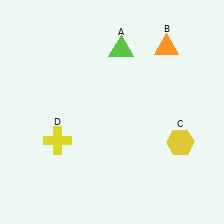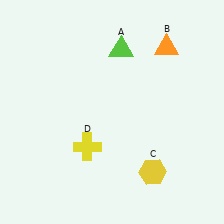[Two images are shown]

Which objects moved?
The objects that moved are: the yellow hexagon (C), the yellow cross (D).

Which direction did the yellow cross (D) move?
The yellow cross (D) moved right.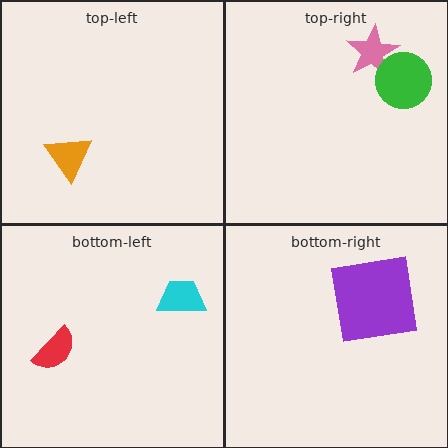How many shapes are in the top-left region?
1.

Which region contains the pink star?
The top-right region.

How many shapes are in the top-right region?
2.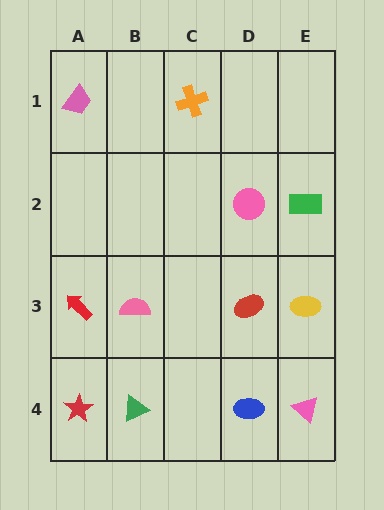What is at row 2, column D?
A pink circle.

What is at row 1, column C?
An orange cross.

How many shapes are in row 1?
2 shapes.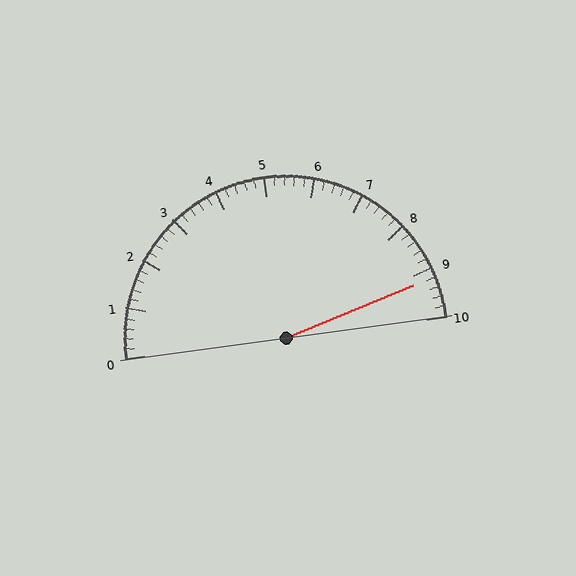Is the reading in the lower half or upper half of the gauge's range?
The reading is in the upper half of the range (0 to 10).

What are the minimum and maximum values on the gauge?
The gauge ranges from 0 to 10.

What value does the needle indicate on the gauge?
The needle indicates approximately 9.2.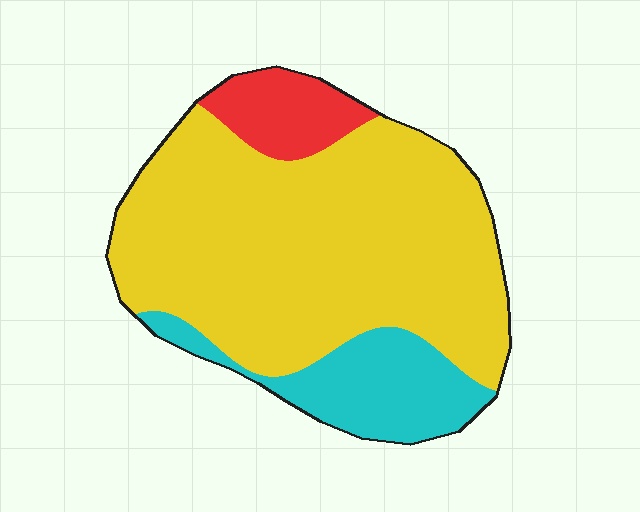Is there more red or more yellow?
Yellow.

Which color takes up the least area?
Red, at roughly 10%.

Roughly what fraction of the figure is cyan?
Cyan covers 18% of the figure.